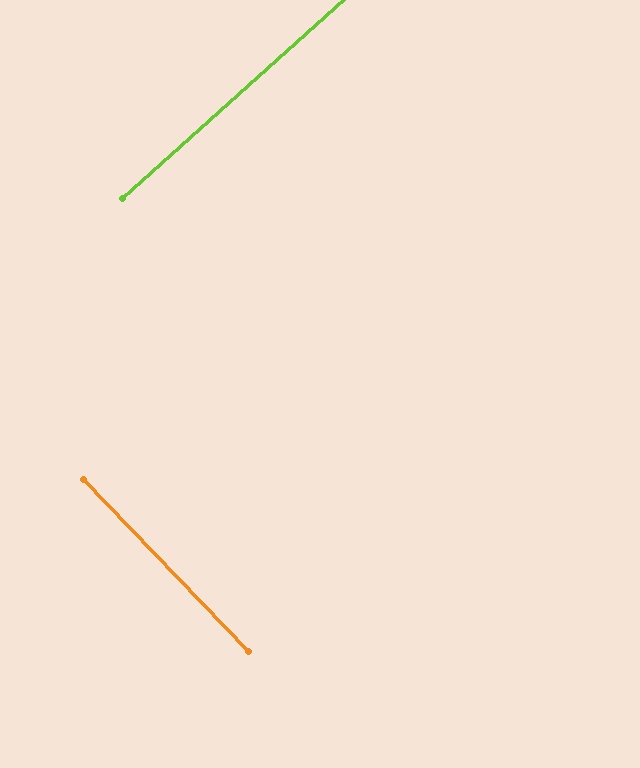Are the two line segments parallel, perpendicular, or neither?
Perpendicular — they meet at approximately 88°.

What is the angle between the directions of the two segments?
Approximately 88 degrees.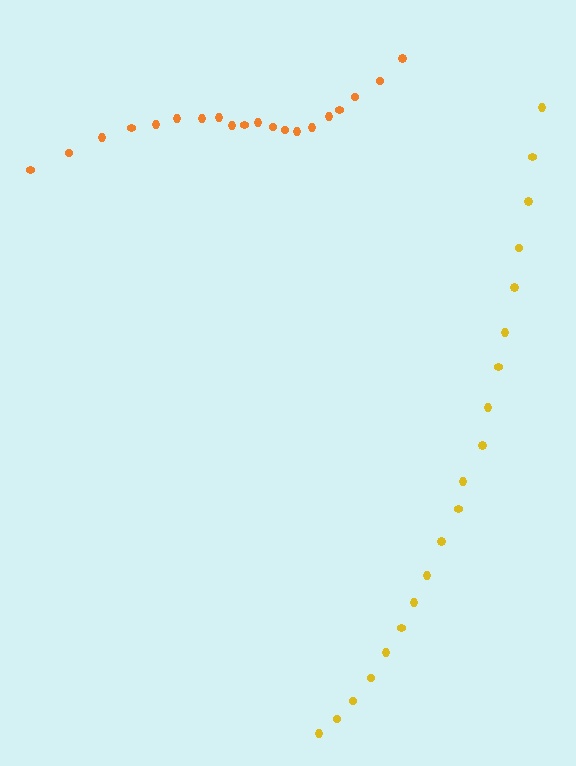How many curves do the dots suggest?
There are 2 distinct paths.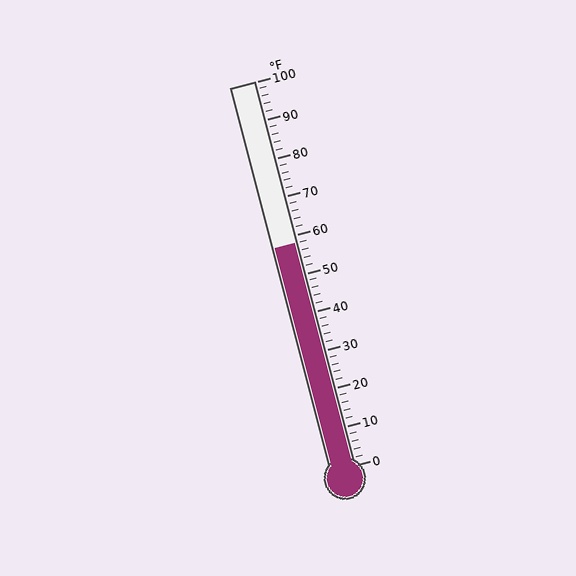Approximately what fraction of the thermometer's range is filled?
The thermometer is filled to approximately 60% of its range.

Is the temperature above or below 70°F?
The temperature is below 70°F.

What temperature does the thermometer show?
The thermometer shows approximately 58°F.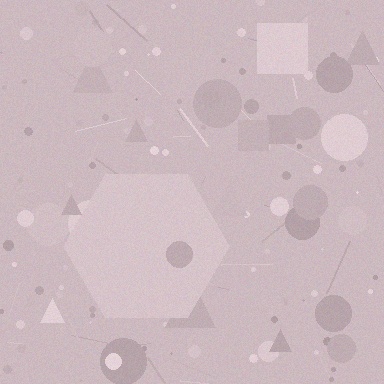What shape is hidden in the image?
A hexagon is hidden in the image.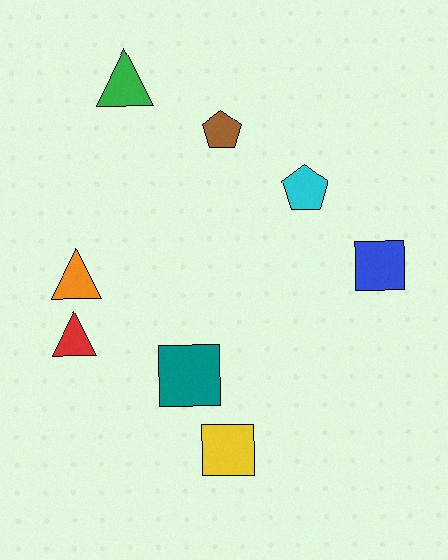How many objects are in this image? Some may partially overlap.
There are 8 objects.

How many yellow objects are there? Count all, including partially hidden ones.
There is 1 yellow object.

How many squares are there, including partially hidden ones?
There are 3 squares.